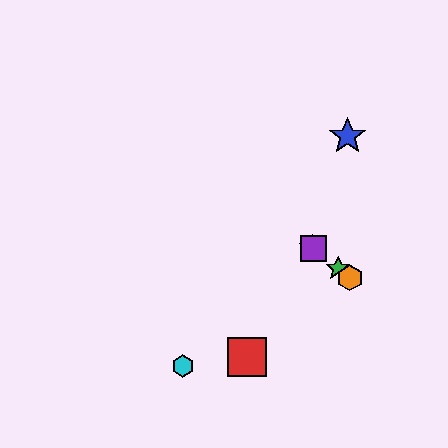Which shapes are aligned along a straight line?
The green star, the yellow star, the purple square, the orange hexagon are aligned along a straight line.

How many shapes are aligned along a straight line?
4 shapes (the green star, the yellow star, the purple square, the orange hexagon) are aligned along a straight line.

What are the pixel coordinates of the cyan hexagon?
The cyan hexagon is at (183, 366).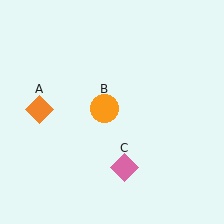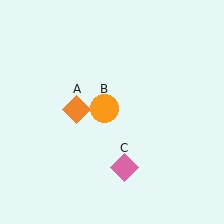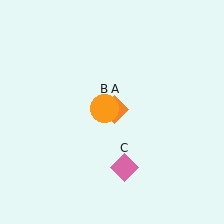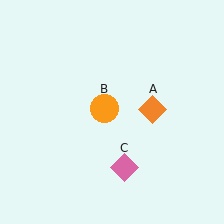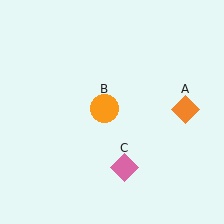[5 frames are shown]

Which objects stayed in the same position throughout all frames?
Orange circle (object B) and pink diamond (object C) remained stationary.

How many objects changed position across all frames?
1 object changed position: orange diamond (object A).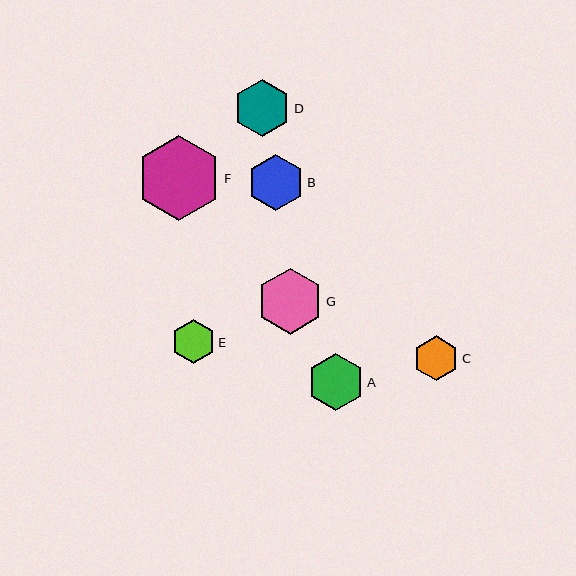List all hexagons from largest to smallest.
From largest to smallest: F, G, A, D, B, C, E.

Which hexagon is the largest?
Hexagon F is the largest with a size of approximately 85 pixels.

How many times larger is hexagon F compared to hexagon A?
Hexagon F is approximately 1.5 times the size of hexagon A.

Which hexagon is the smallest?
Hexagon E is the smallest with a size of approximately 43 pixels.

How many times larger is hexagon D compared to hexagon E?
Hexagon D is approximately 1.3 times the size of hexagon E.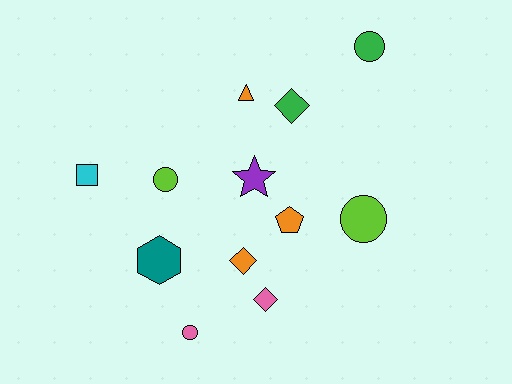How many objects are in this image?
There are 12 objects.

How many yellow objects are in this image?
There are no yellow objects.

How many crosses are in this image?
There are no crosses.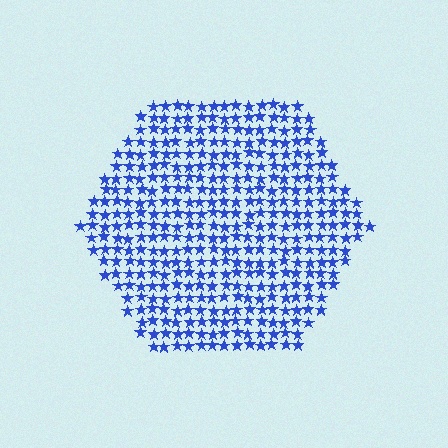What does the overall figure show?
The overall figure shows a hexagon.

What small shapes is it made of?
It is made of small stars.